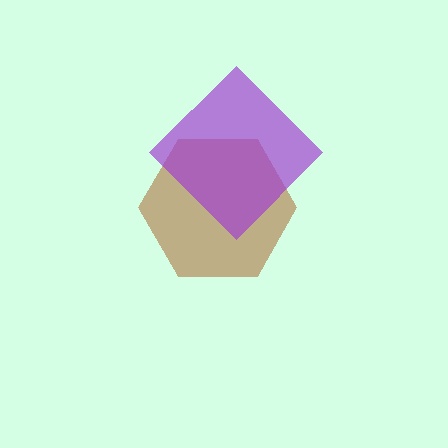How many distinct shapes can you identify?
There are 2 distinct shapes: a brown hexagon, a purple diamond.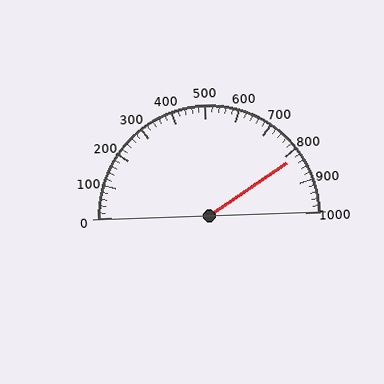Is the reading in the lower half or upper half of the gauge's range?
The reading is in the upper half of the range (0 to 1000).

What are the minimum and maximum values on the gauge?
The gauge ranges from 0 to 1000.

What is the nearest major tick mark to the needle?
The nearest major tick mark is 800.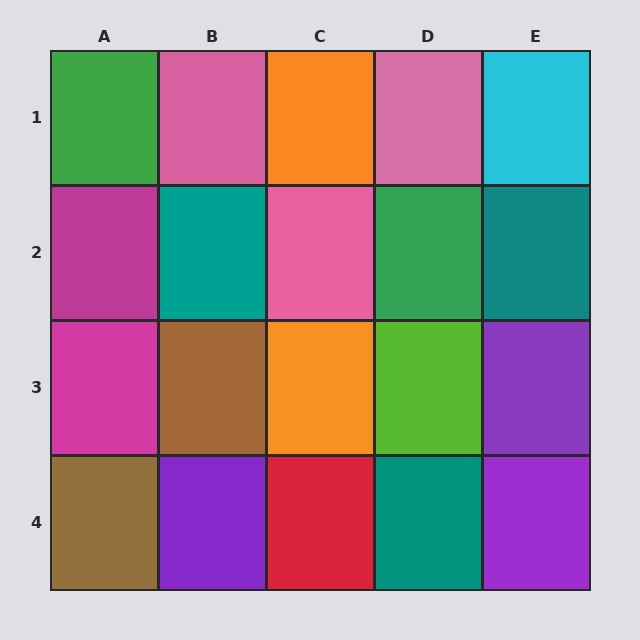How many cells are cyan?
1 cell is cyan.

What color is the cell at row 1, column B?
Pink.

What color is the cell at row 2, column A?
Magenta.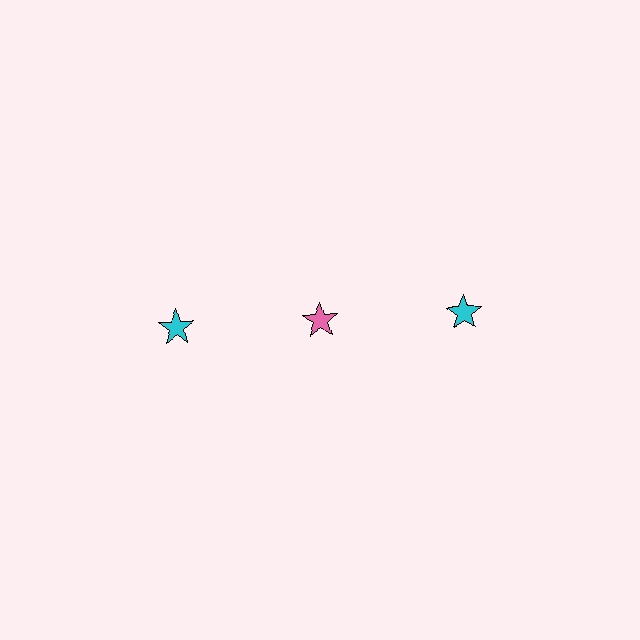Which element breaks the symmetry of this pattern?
The pink star in the top row, second from left column breaks the symmetry. All other shapes are cyan stars.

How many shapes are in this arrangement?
There are 3 shapes arranged in a grid pattern.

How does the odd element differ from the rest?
It has a different color: pink instead of cyan.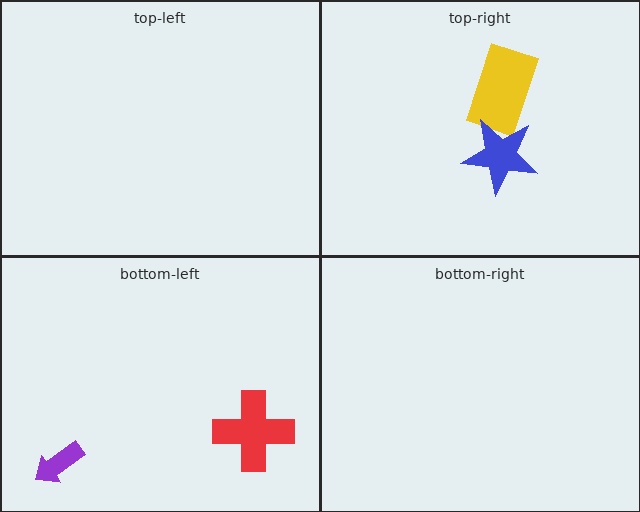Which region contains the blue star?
The top-right region.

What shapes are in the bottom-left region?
The red cross, the purple arrow.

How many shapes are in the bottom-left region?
2.